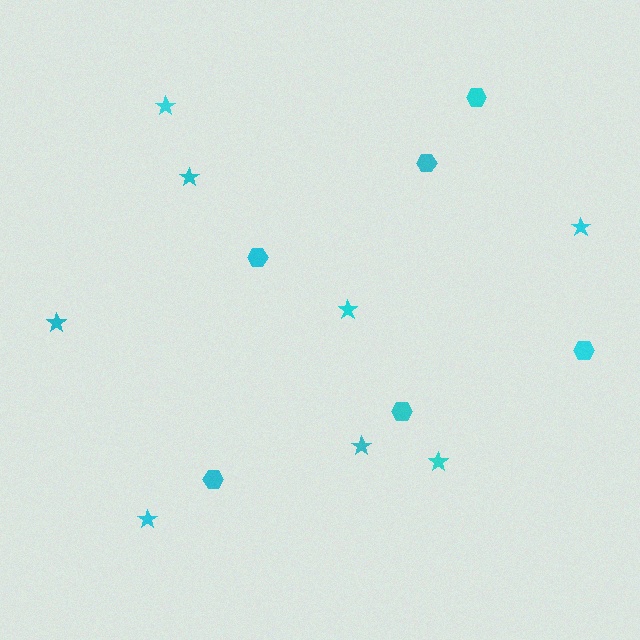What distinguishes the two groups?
There are 2 groups: one group of stars (8) and one group of hexagons (6).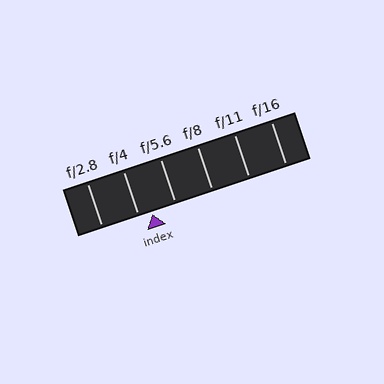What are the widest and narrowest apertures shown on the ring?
The widest aperture shown is f/2.8 and the narrowest is f/16.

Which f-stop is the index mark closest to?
The index mark is closest to f/4.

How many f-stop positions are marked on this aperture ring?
There are 6 f-stop positions marked.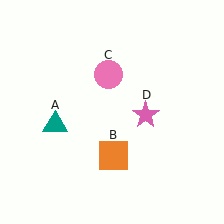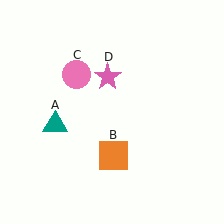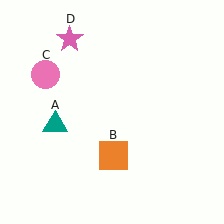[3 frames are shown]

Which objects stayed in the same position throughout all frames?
Teal triangle (object A) and orange square (object B) remained stationary.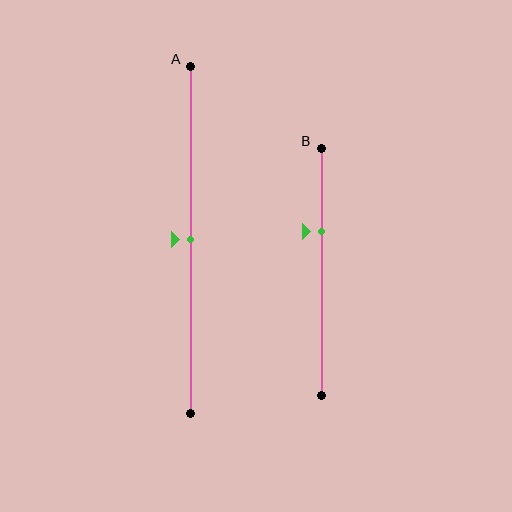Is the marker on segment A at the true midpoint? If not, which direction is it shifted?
Yes, the marker on segment A is at the true midpoint.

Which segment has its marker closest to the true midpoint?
Segment A has its marker closest to the true midpoint.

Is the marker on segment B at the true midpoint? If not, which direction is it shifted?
No, the marker on segment B is shifted upward by about 16% of the segment length.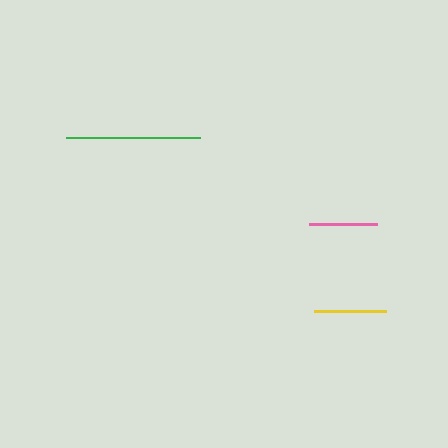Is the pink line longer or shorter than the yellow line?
The yellow line is longer than the pink line.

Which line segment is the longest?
The green line is the longest at approximately 134 pixels.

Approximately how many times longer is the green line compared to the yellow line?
The green line is approximately 1.8 times the length of the yellow line.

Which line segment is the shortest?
The pink line is the shortest at approximately 68 pixels.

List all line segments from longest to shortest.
From longest to shortest: green, yellow, pink.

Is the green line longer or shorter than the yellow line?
The green line is longer than the yellow line.